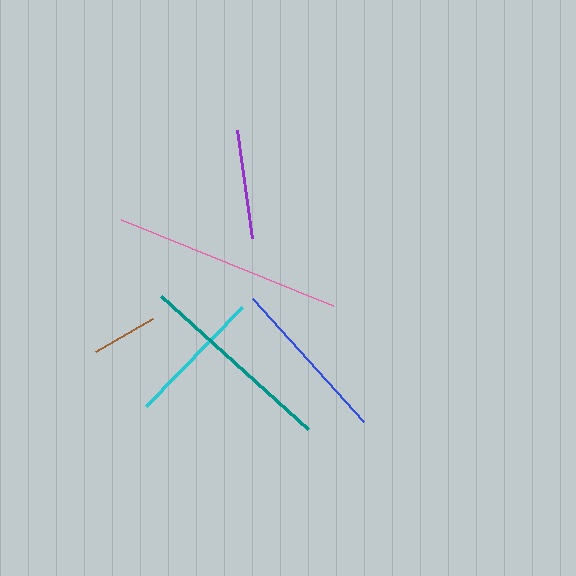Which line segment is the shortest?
The brown line is the shortest at approximately 66 pixels.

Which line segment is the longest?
The pink line is the longest at approximately 229 pixels.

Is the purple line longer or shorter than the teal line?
The teal line is longer than the purple line.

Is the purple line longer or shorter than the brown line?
The purple line is longer than the brown line.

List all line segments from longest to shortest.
From longest to shortest: pink, teal, blue, cyan, purple, brown.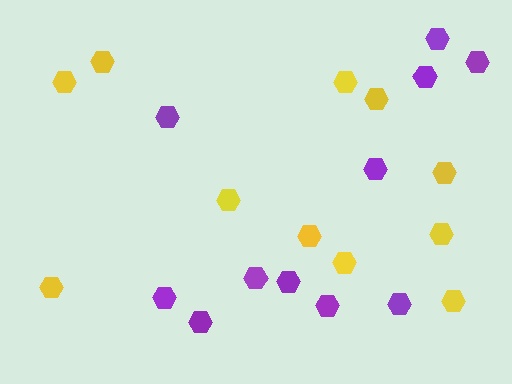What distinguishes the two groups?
There are 2 groups: one group of yellow hexagons (11) and one group of purple hexagons (11).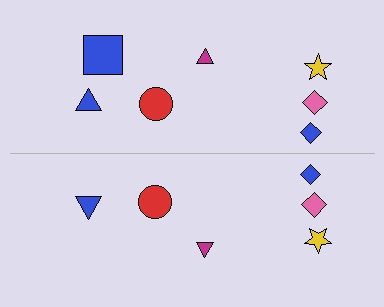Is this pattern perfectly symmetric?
No, the pattern is not perfectly symmetric. A blue square is missing from the bottom side.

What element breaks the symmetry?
A blue square is missing from the bottom side.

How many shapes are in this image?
There are 13 shapes in this image.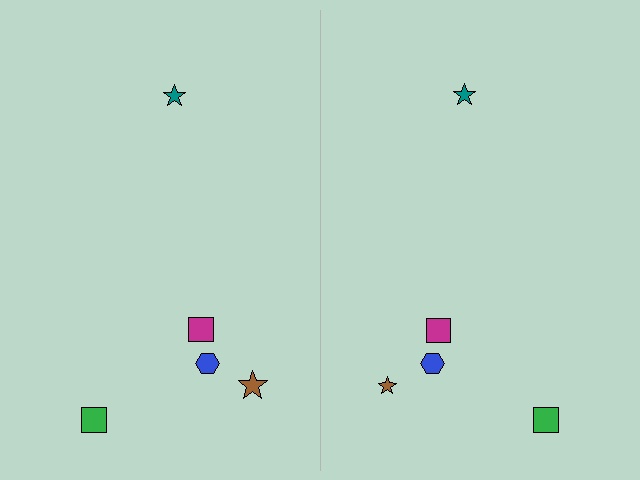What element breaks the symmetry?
The brown star on the right side has a different size than its mirror counterpart.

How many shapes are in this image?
There are 10 shapes in this image.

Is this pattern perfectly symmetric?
No, the pattern is not perfectly symmetric. The brown star on the right side has a different size than its mirror counterpart.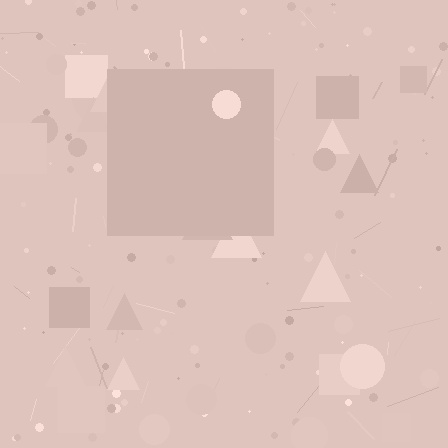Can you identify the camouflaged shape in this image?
The camouflaged shape is a square.